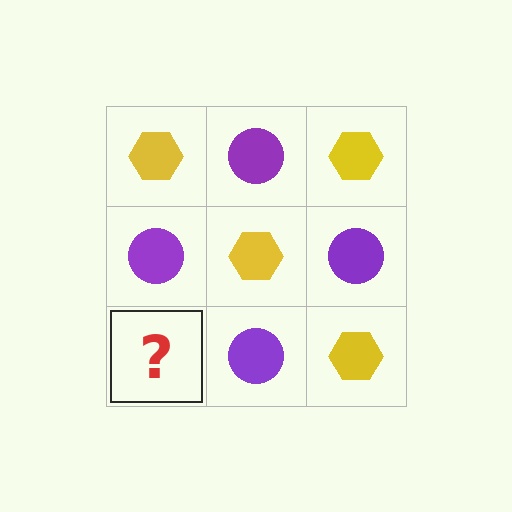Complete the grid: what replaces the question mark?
The question mark should be replaced with a yellow hexagon.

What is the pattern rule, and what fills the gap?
The rule is that it alternates yellow hexagon and purple circle in a checkerboard pattern. The gap should be filled with a yellow hexagon.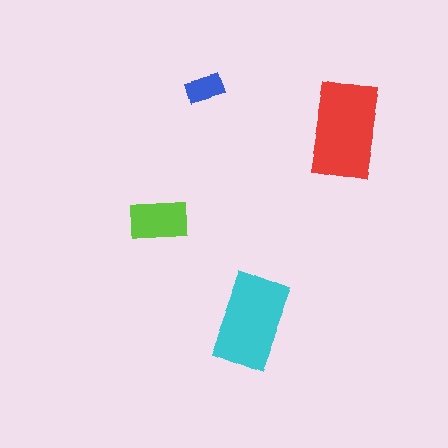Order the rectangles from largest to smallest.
the red one, the cyan one, the lime one, the blue one.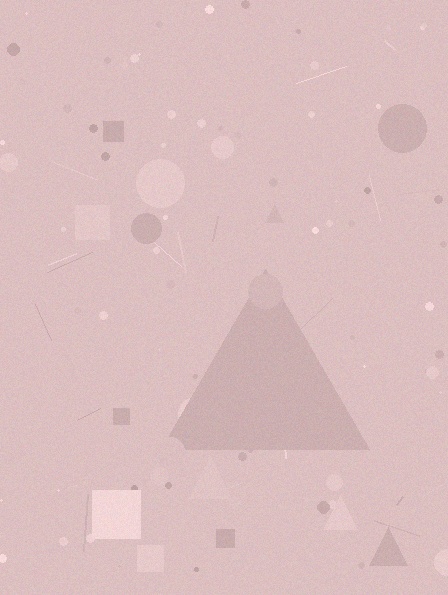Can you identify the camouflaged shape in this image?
The camouflaged shape is a triangle.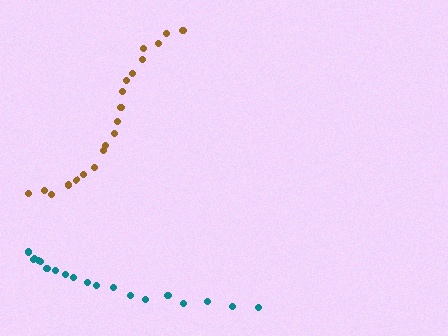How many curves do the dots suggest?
There are 2 distinct paths.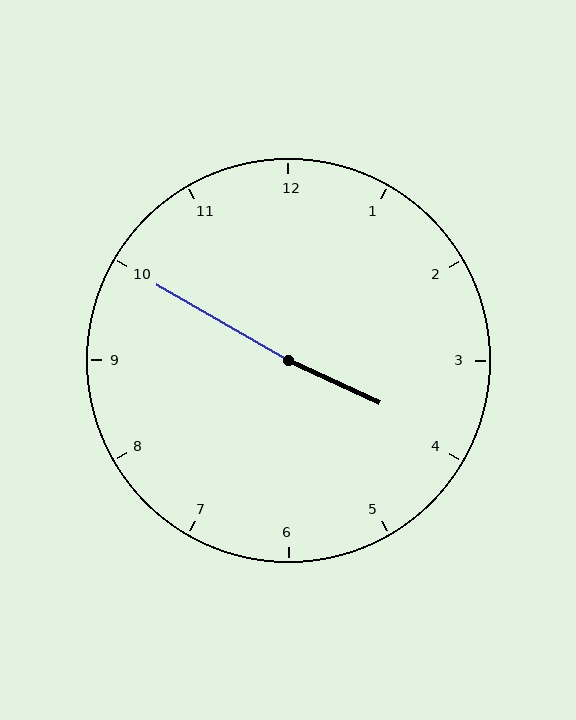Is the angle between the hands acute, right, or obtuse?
It is obtuse.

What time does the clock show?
3:50.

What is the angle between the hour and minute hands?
Approximately 175 degrees.